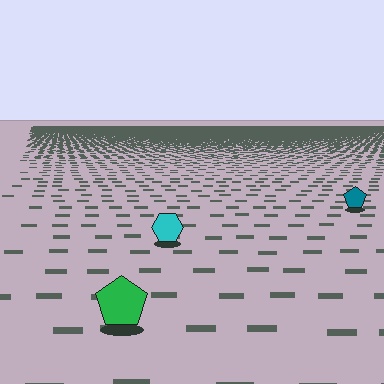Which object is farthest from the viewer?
The teal pentagon is farthest from the viewer. It appears smaller and the ground texture around it is denser.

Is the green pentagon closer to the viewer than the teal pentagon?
Yes. The green pentagon is closer — you can tell from the texture gradient: the ground texture is coarser near it.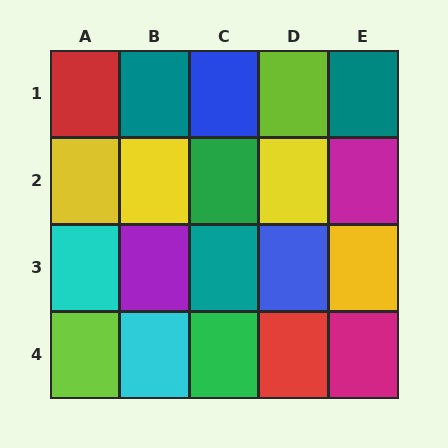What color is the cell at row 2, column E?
Magenta.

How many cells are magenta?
2 cells are magenta.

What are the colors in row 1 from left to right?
Red, teal, blue, lime, teal.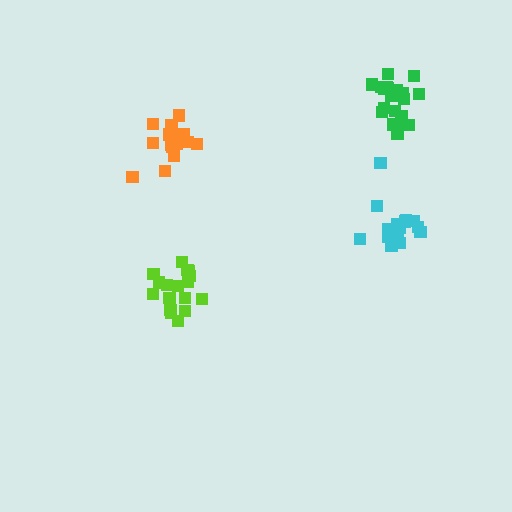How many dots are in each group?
Group 1: 16 dots, Group 2: 17 dots, Group 3: 17 dots, Group 4: 20 dots (70 total).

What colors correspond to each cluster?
The clusters are colored: cyan, orange, lime, green.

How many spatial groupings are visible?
There are 4 spatial groupings.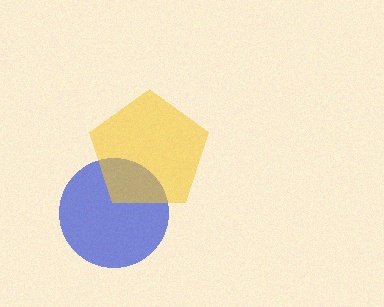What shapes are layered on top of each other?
The layered shapes are: a blue circle, a yellow pentagon.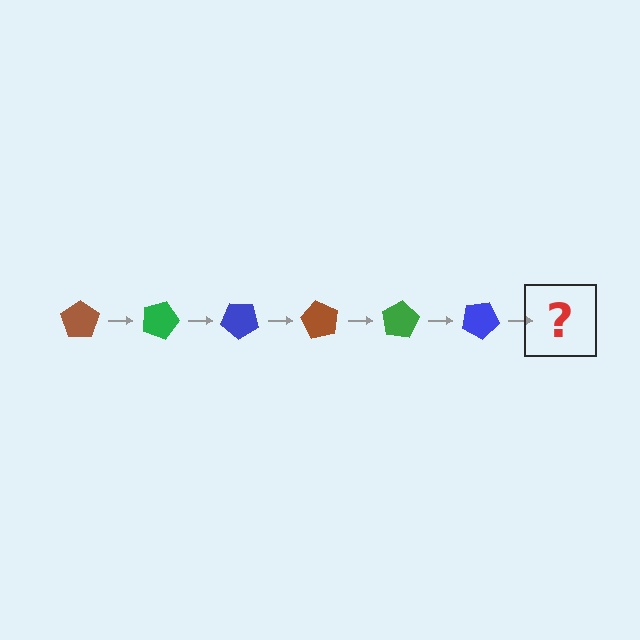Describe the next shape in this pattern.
It should be a brown pentagon, rotated 120 degrees from the start.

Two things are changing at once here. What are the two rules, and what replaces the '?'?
The two rules are that it rotates 20 degrees each step and the color cycles through brown, green, and blue. The '?' should be a brown pentagon, rotated 120 degrees from the start.